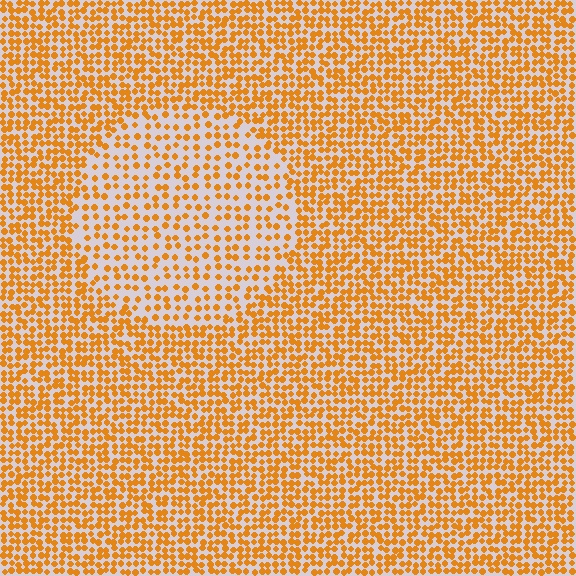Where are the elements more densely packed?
The elements are more densely packed outside the circle boundary.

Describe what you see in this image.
The image contains small orange elements arranged at two different densities. A circle-shaped region is visible where the elements are less densely packed than the surrounding area.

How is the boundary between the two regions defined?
The boundary is defined by a change in element density (approximately 1.9x ratio). All elements are the same color, size, and shape.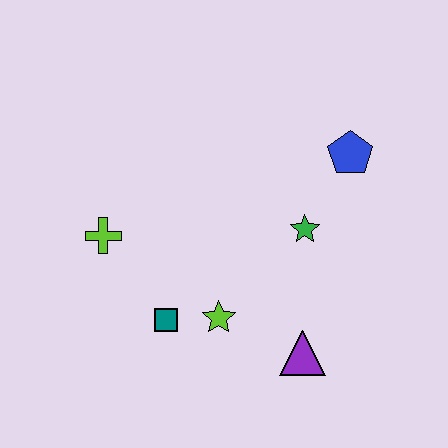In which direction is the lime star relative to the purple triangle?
The lime star is to the left of the purple triangle.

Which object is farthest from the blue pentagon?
The lime cross is farthest from the blue pentagon.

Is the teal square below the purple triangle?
No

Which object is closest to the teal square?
The lime star is closest to the teal square.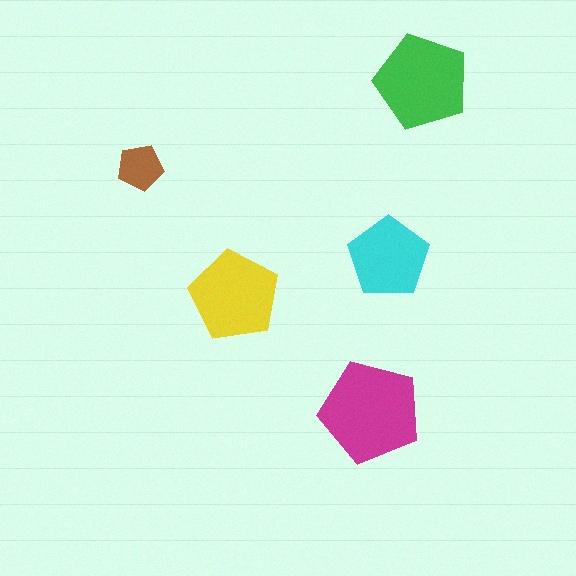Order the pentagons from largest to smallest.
the magenta one, the green one, the yellow one, the cyan one, the brown one.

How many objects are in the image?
There are 5 objects in the image.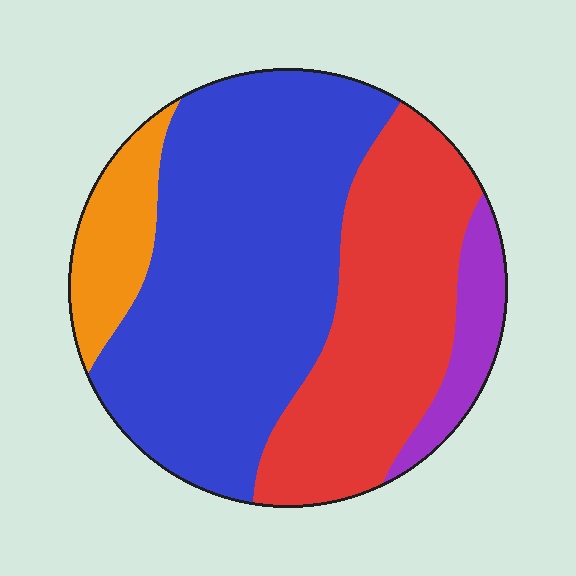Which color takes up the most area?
Blue, at roughly 50%.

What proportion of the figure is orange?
Orange covers 10% of the figure.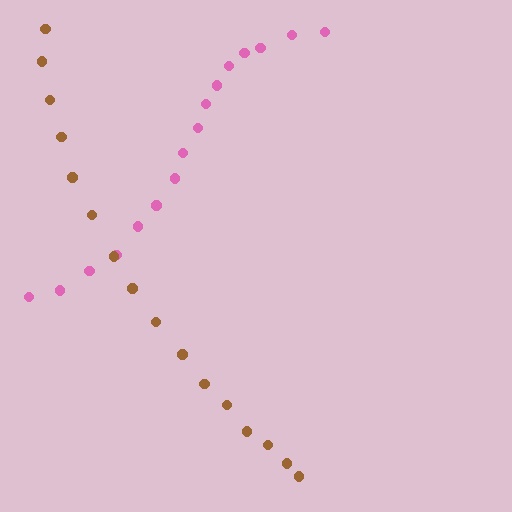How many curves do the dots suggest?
There are 2 distinct paths.